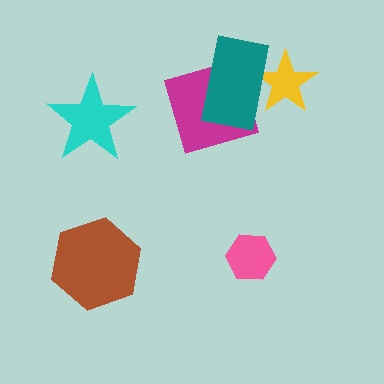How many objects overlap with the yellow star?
1 object overlaps with the yellow star.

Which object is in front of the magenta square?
The teal rectangle is in front of the magenta square.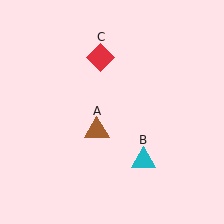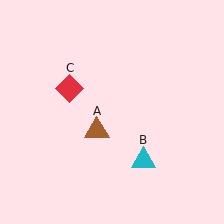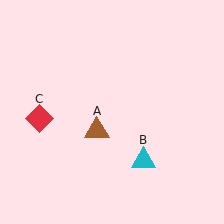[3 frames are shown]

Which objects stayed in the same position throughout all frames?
Brown triangle (object A) and cyan triangle (object B) remained stationary.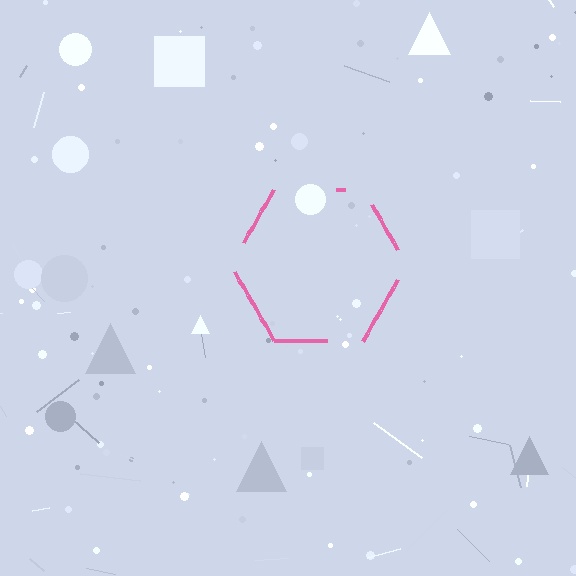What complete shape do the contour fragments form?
The contour fragments form a hexagon.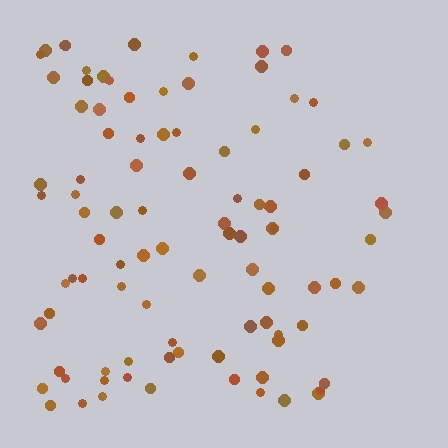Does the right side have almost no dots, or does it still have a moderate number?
Still a moderate number, just noticeably fewer than the left.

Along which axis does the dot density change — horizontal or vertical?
Horizontal.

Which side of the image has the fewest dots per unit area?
The right.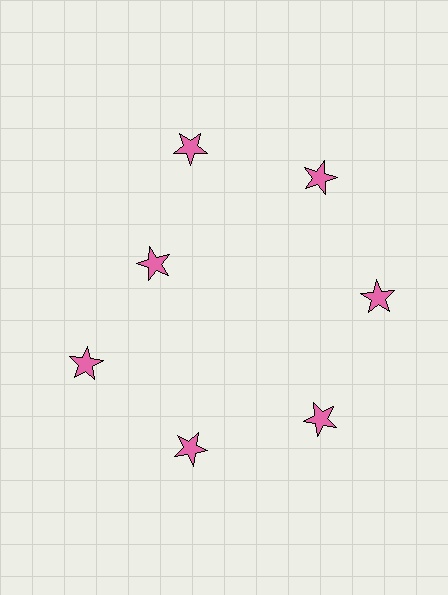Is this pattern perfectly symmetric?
No. The 7 pink stars are arranged in a ring, but one element near the 10 o'clock position is pulled inward toward the center, breaking the 7-fold rotational symmetry.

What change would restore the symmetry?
The symmetry would be restored by moving it outward, back onto the ring so that all 7 stars sit at equal angles and equal distance from the center.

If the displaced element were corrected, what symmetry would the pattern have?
It would have 7-fold rotational symmetry — the pattern would map onto itself every 51 degrees.